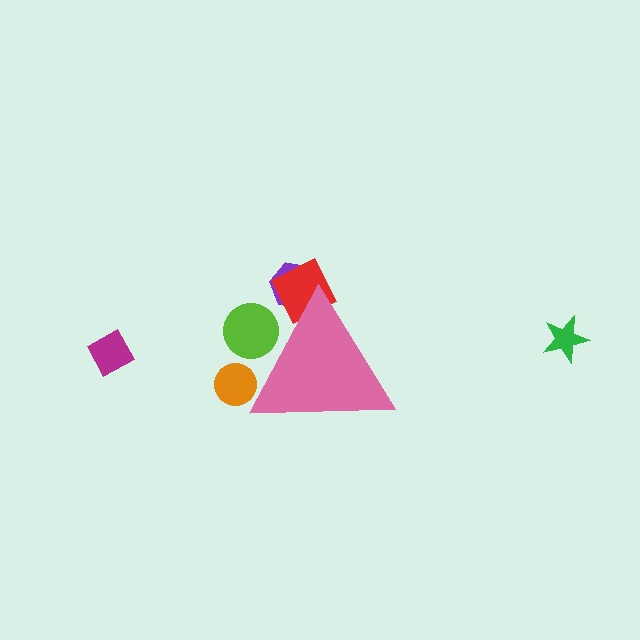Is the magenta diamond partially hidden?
No, the magenta diamond is fully visible.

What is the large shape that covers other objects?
A pink triangle.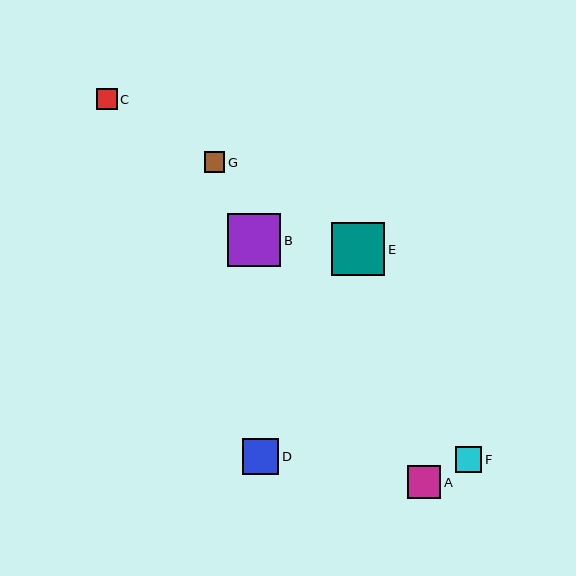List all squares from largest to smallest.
From largest to smallest: B, E, D, A, F, C, G.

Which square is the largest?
Square B is the largest with a size of approximately 53 pixels.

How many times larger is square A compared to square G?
Square A is approximately 1.6 times the size of square G.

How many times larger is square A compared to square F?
Square A is approximately 1.3 times the size of square F.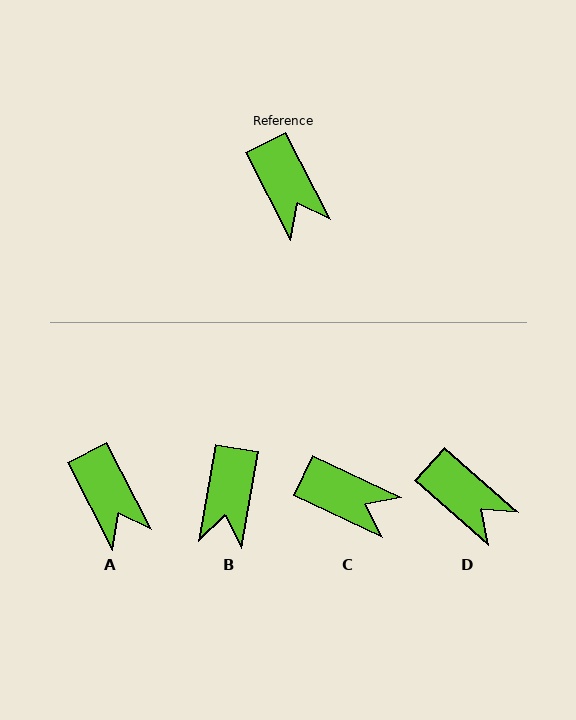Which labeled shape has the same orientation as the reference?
A.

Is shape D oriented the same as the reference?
No, it is off by about 21 degrees.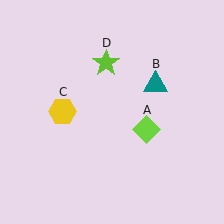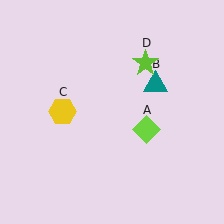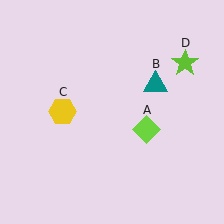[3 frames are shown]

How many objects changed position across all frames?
1 object changed position: lime star (object D).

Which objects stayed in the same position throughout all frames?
Lime diamond (object A) and teal triangle (object B) and yellow hexagon (object C) remained stationary.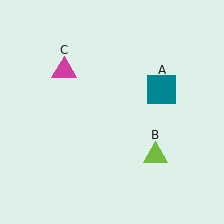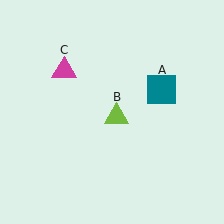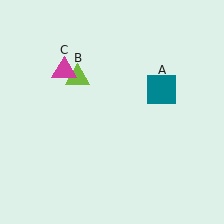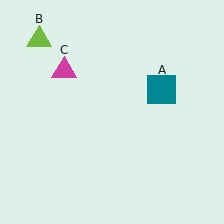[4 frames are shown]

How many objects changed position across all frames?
1 object changed position: lime triangle (object B).